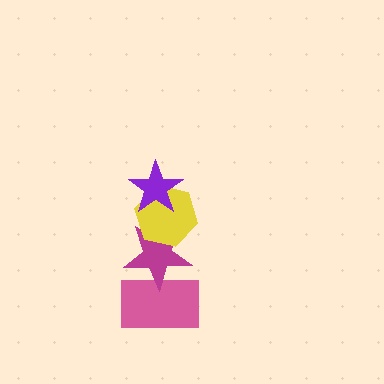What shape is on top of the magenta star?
The yellow hexagon is on top of the magenta star.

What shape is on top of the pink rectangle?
The magenta star is on top of the pink rectangle.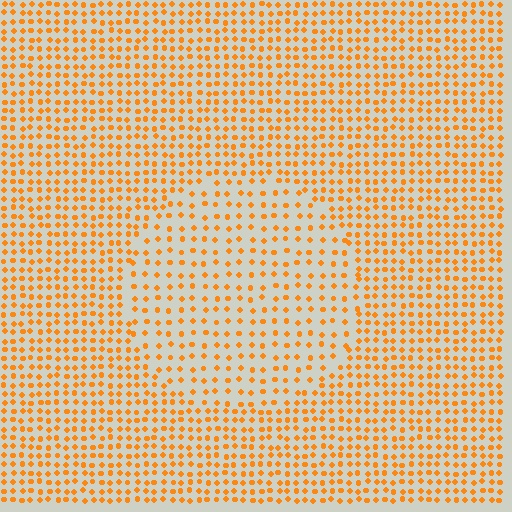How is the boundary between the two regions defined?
The boundary is defined by a change in element density (approximately 1.7x ratio). All elements are the same color, size, and shape.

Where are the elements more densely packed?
The elements are more densely packed outside the circle boundary.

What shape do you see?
I see a circle.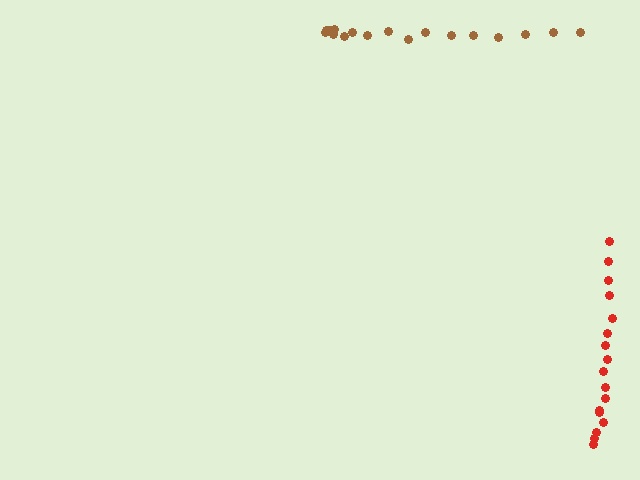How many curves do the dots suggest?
There are 2 distinct paths.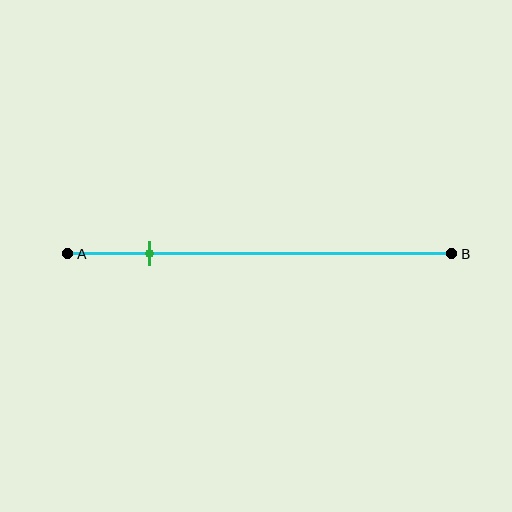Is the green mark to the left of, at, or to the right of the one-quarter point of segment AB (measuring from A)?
The green mark is to the left of the one-quarter point of segment AB.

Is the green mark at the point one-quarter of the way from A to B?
No, the mark is at about 20% from A, not at the 25% one-quarter point.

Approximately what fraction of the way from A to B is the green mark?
The green mark is approximately 20% of the way from A to B.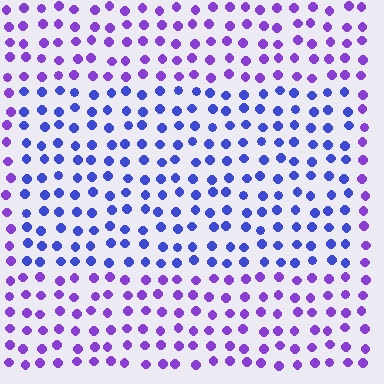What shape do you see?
I see a rectangle.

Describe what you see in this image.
The image is filled with small purple elements in a uniform arrangement. A rectangle-shaped region is visible where the elements are tinted to a slightly different hue, forming a subtle color boundary.